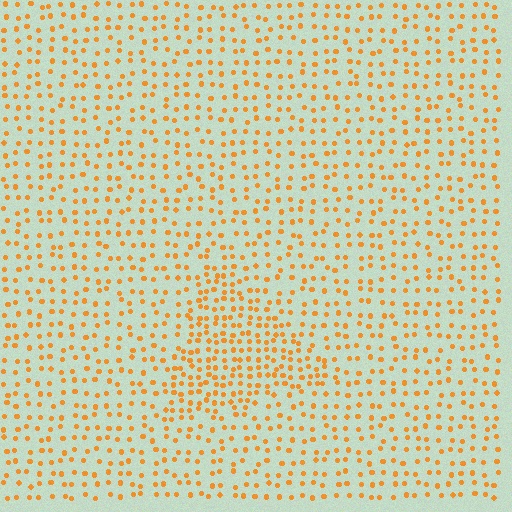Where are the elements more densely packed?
The elements are more densely packed inside the triangle boundary.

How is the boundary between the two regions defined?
The boundary is defined by a change in element density (approximately 1.8x ratio). All elements are the same color, size, and shape.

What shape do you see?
I see a triangle.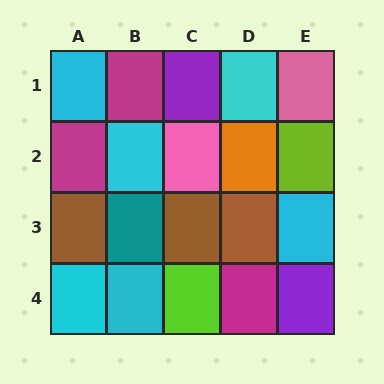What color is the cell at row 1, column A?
Cyan.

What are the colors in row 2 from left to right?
Magenta, cyan, pink, orange, lime.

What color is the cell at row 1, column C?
Purple.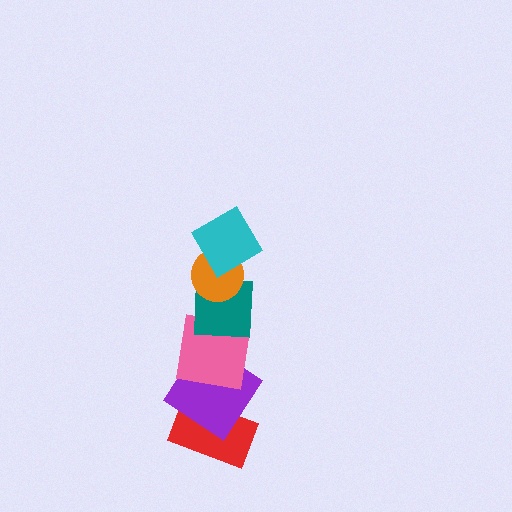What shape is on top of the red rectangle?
The purple diamond is on top of the red rectangle.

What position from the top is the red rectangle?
The red rectangle is 6th from the top.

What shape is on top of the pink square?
The teal square is on top of the pink square.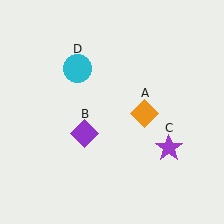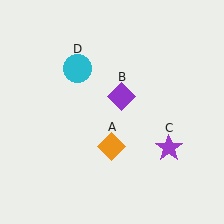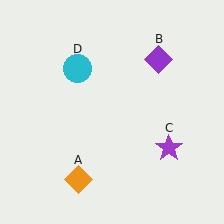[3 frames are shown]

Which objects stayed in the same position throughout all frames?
Purple star (object C) and cyan circle (object D) remained stationary.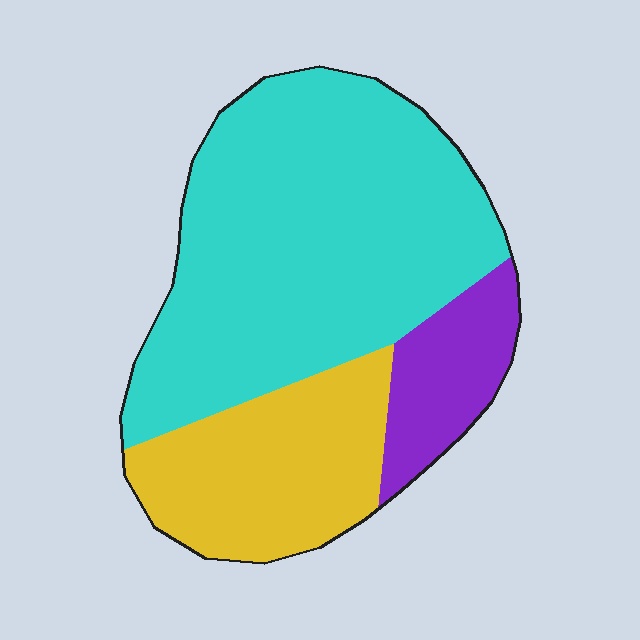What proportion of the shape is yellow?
Yellow takes up about one quarter (1/4) of the shape.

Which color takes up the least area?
Purple, at roughly 15%.